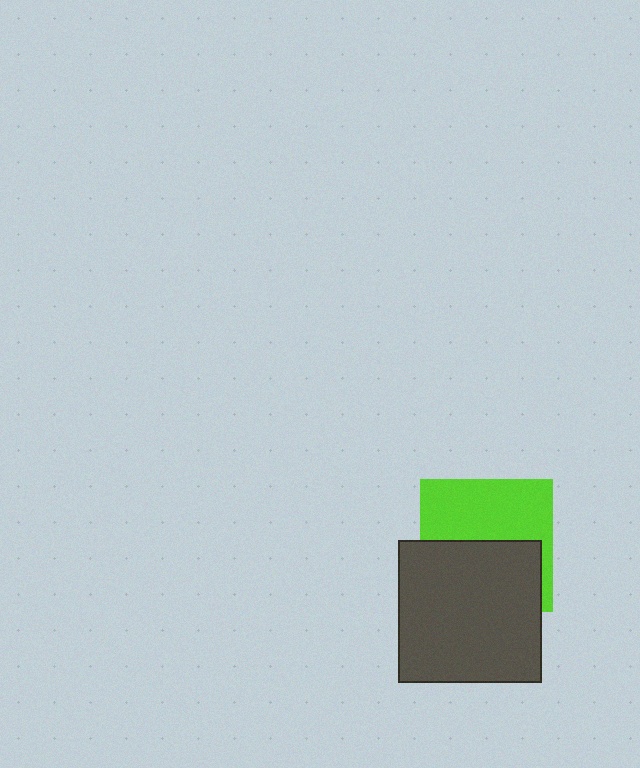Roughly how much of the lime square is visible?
About half of it is visible (roughly 50%).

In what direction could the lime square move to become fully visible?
The lime square could move up. That would shift it out from behind the dark gray square entirely.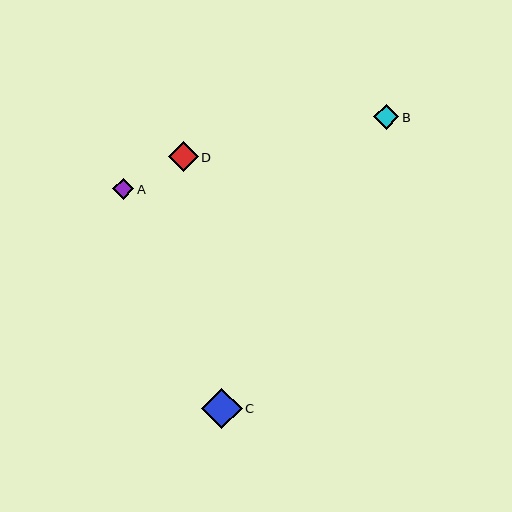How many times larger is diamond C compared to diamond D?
Diamond C is approximately 1.3 times the size of diamond D.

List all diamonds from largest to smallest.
From largest to smallest: C, D, B, A.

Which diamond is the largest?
Diamond C is the largest with a size of approximately 40 pixels.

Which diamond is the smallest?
Diamond A is the smallest with a size of approximately 22 pixels.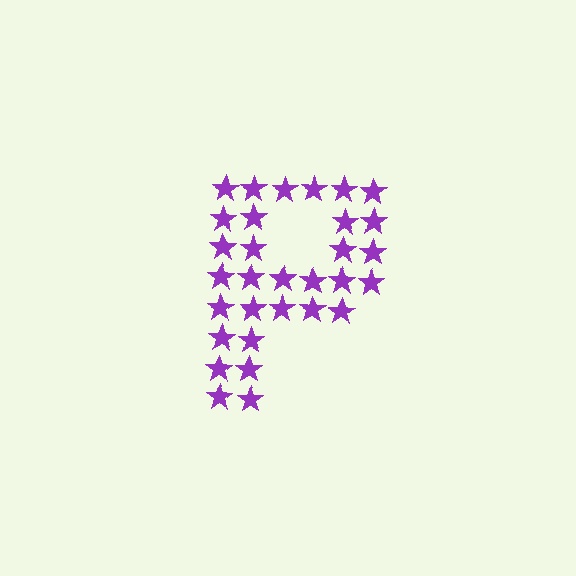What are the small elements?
The small elements are stars.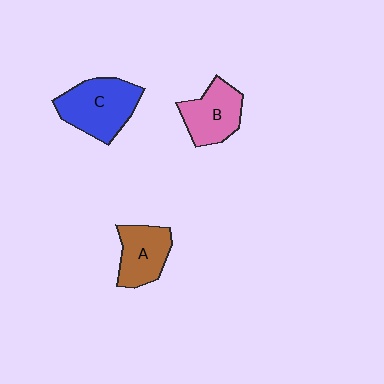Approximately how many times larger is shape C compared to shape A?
Approximately 1.4 times.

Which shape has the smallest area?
Shape A (brown).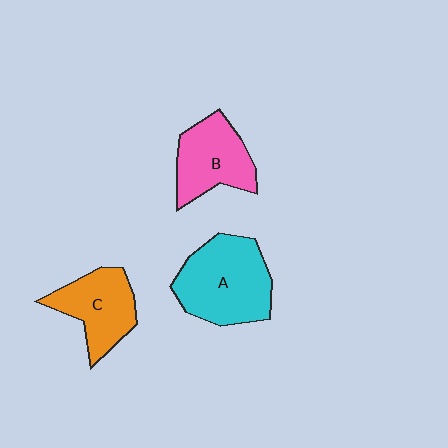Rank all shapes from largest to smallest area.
From largest to smallest: A (cyan), B (pink), C (orange).